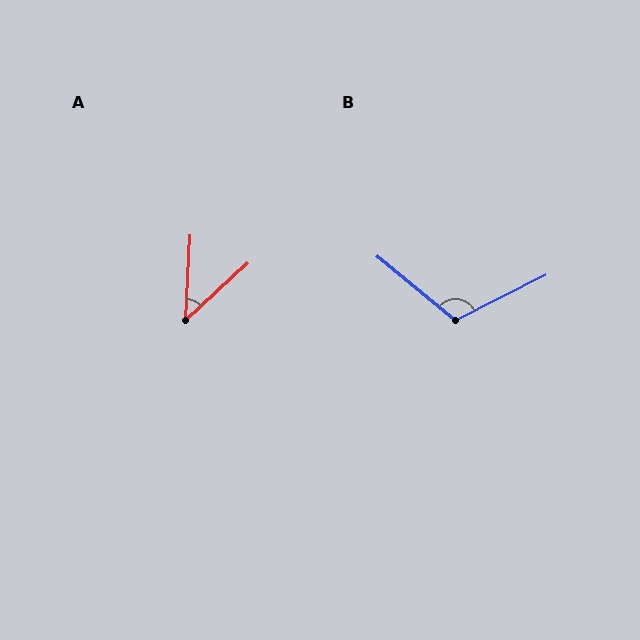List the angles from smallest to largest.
A (44°), B (114°).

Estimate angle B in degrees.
Approximately 114 degrees.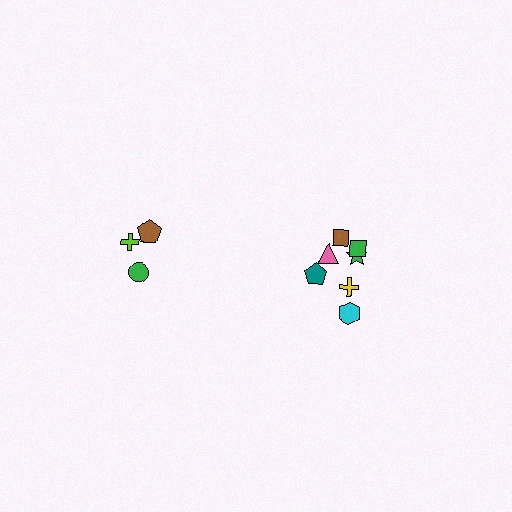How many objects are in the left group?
There are 3 objects.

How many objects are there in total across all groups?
There are 10 objects.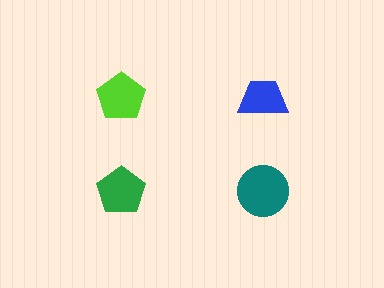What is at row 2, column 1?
A green pentagon.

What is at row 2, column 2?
A teal circle.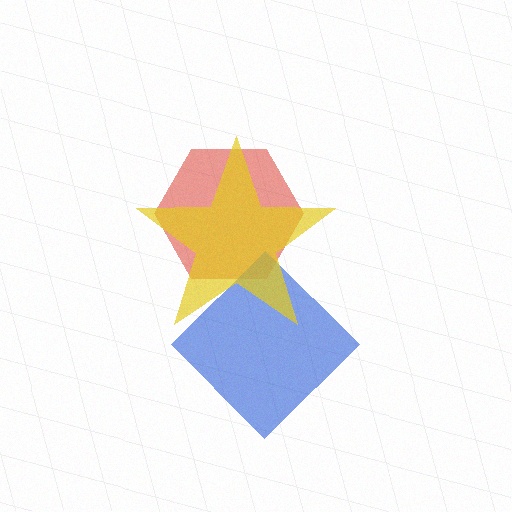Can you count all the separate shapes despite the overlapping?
Yes, there are 3 separate shapes.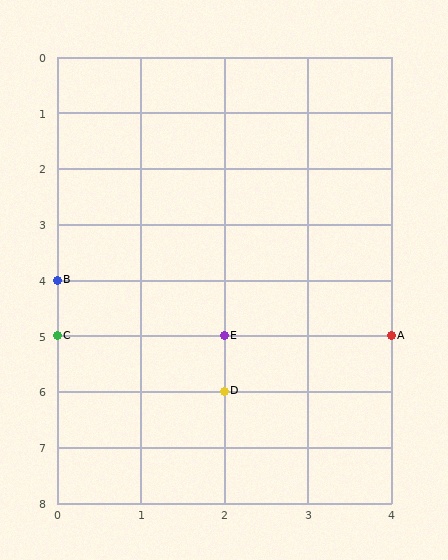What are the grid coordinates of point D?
Point D is at grid coordinates (2, 6).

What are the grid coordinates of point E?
Point E is at grid coordinates (2, 5).